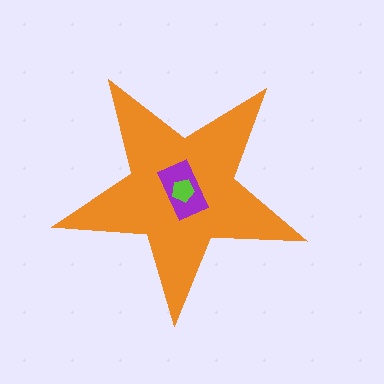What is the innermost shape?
The lime pentagon.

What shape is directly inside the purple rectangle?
The lime pentagon.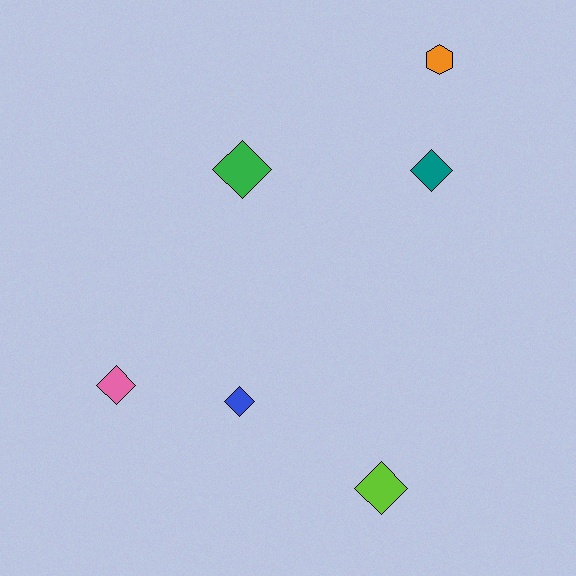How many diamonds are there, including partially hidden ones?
There are 5 diamonds.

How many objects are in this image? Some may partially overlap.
There are 6 objects.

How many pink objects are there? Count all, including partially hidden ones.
There is 1 pink object.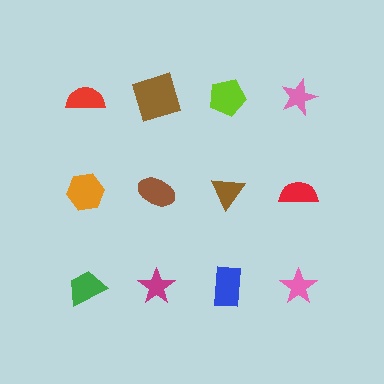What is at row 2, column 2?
A brown ellipse.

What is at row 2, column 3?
A brown triangle.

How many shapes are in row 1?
4 shapes.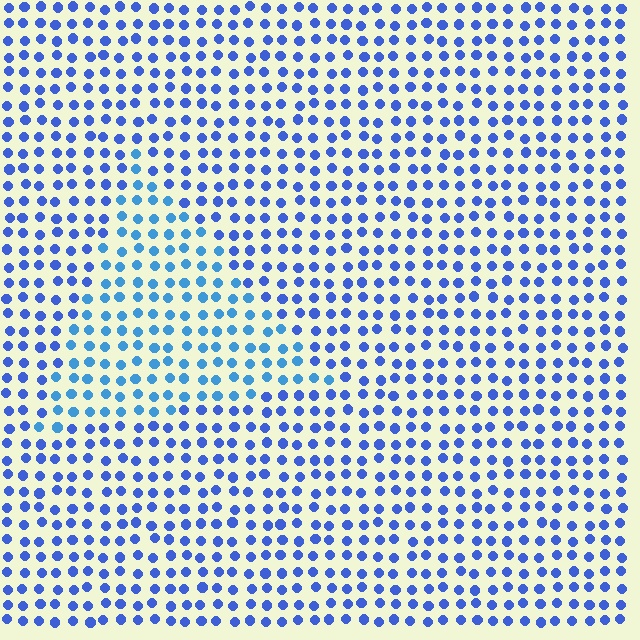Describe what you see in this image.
The image is filled with small blue elements in a uniform arrangement. A triangle-shaped region is visible where the elements are tinted to a slightly different hue, forming a subtle color boundary.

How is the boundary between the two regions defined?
The boundary is defined purely by a slight shift in hue (about 23 degrees). Spacing, size, and orientation are identical on both sides.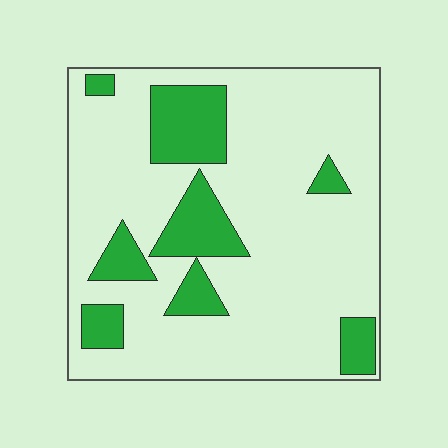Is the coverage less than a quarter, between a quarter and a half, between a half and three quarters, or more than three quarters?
Less than a quarter.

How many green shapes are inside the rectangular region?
8.